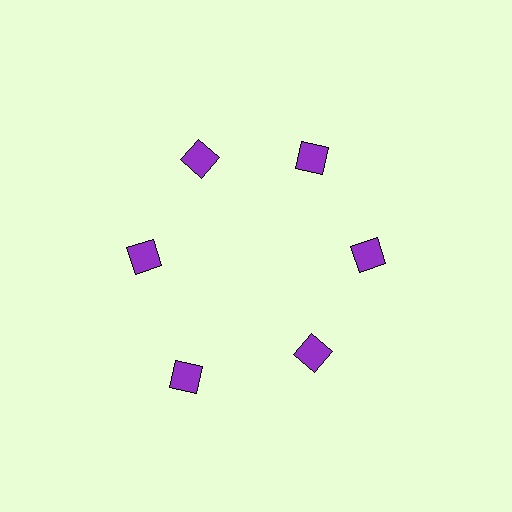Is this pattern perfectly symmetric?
No. The 6 purple squares are arranged in a ring, but one element near the 7 o'clock position is pushed outward from the center, breaking the 6-fold rotational symmetry.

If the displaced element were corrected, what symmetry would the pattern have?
It would have 6-fold rotational symmetry — the pattern would map onto itself every 60 degrees.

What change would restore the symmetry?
The symmetry would be restored by moving it inward, back onto the ring so that all 6 squares sit at equal angles and equal distance from the center.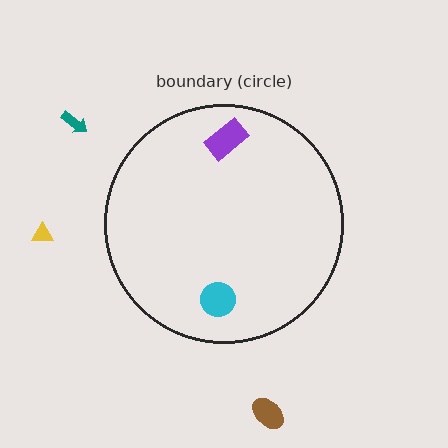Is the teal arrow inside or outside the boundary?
Outside.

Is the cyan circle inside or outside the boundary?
Inside.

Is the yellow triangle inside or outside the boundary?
Outside.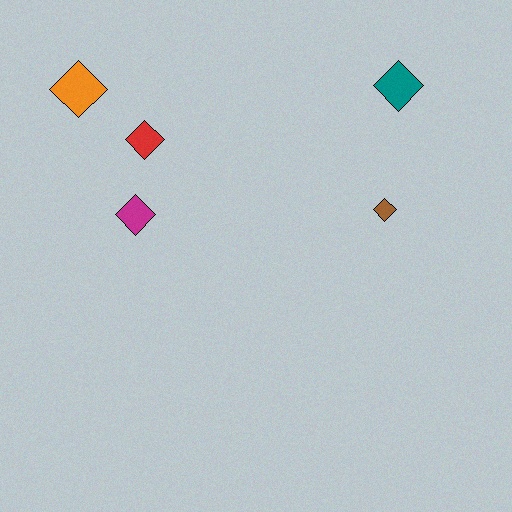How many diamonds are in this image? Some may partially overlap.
There are 5 diamonds.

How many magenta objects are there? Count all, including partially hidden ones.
There is 1 magenta object.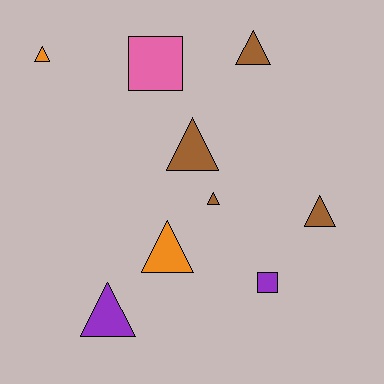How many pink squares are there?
There is 1 pink square.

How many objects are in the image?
There are 9 objects.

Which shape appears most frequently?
Triangle, with 7 objects.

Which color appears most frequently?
Brown, with 4 objects.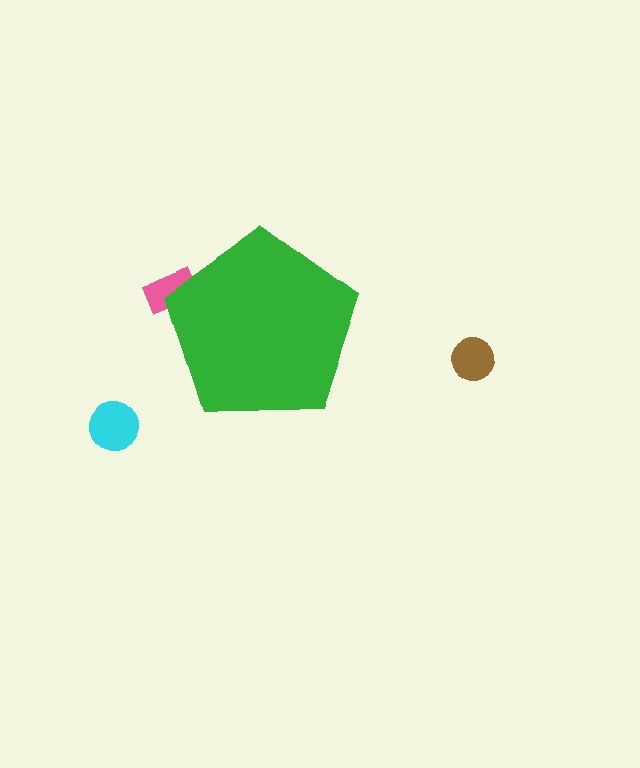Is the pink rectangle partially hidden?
Yes, the pink rectangle is partially hidden behind the green pentagon.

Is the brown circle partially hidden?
No, the brown circle is fully visible.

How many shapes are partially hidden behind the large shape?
1 shape is partially hidden.